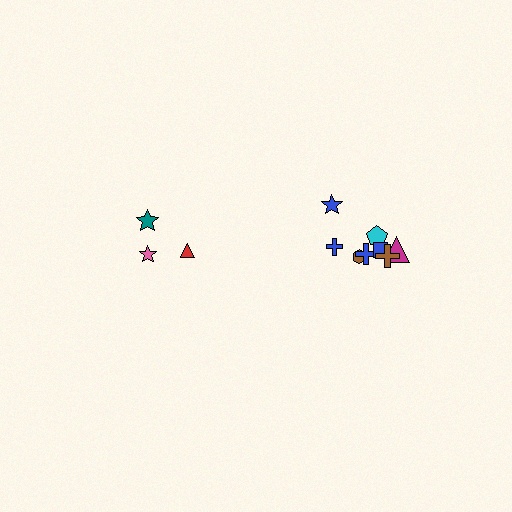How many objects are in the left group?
There are 3 objects.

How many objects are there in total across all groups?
There are 11 objects.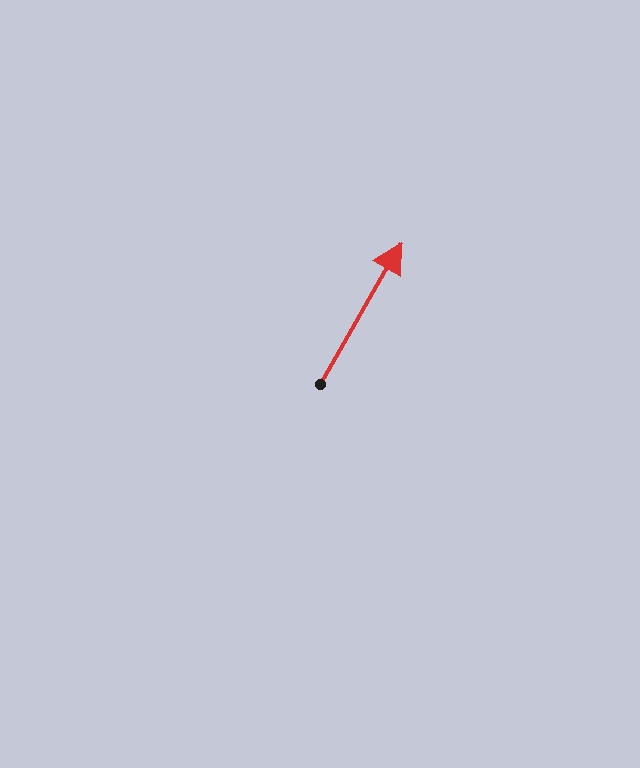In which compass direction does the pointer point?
Northeast.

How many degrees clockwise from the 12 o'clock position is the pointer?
Approximately 30 degrees.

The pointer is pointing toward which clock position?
Roughly 1 o'clock.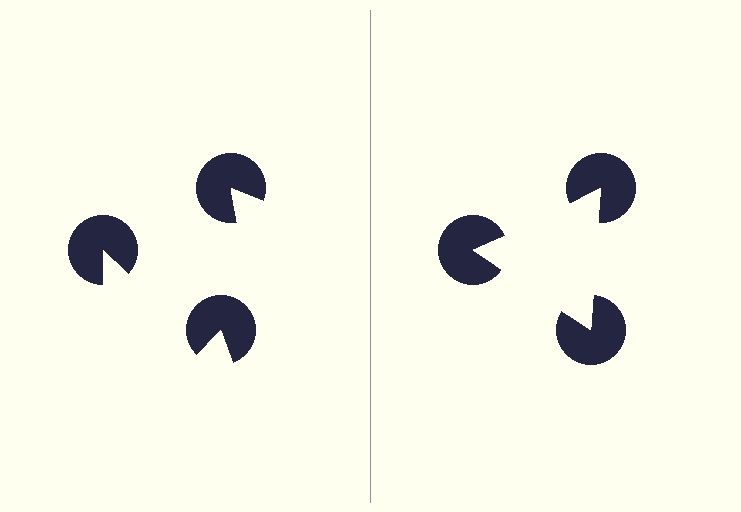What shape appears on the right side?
An illusory triangle.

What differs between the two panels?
The pac-man discs are positioned identically on both sides; only the wedge orientations differ. On the right they align to a triangle; on the left they are misaligned.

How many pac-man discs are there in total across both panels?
6 — 3 on each side.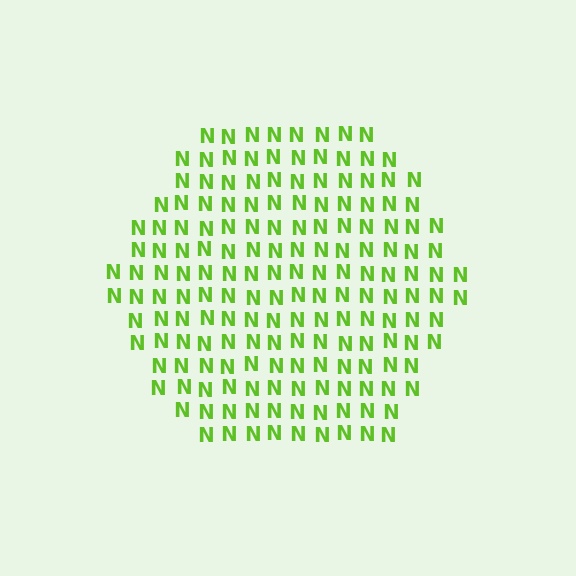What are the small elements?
The small elements are letter N's.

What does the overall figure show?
The overall figure shows a hexagon.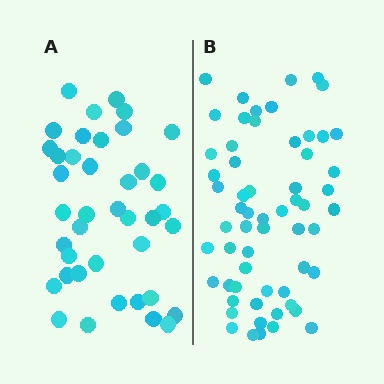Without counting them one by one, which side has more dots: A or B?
Region B (the right region) has more dots.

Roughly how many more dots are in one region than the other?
Region B has approximately 20 more dots than region A.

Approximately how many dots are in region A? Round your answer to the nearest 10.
About 40 dots.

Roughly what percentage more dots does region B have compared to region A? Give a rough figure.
About 50% more.